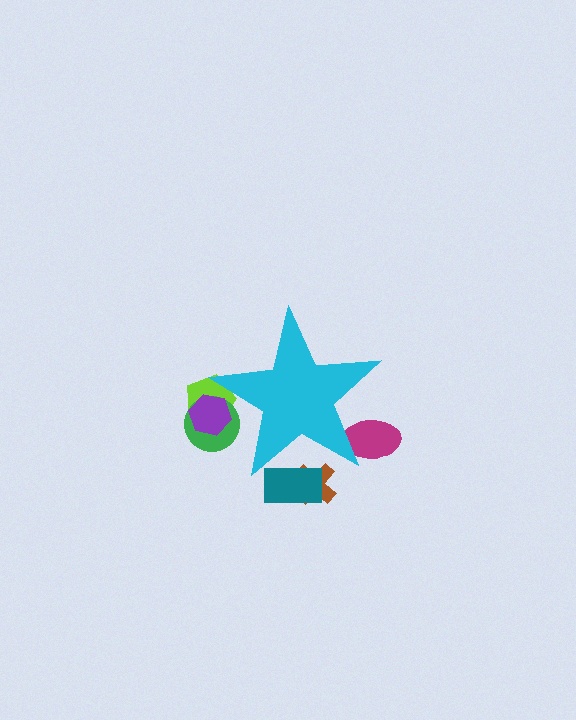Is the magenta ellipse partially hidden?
Yes, the magenta ellipse is partially hidden behind the cyan star.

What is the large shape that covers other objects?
A cyan star.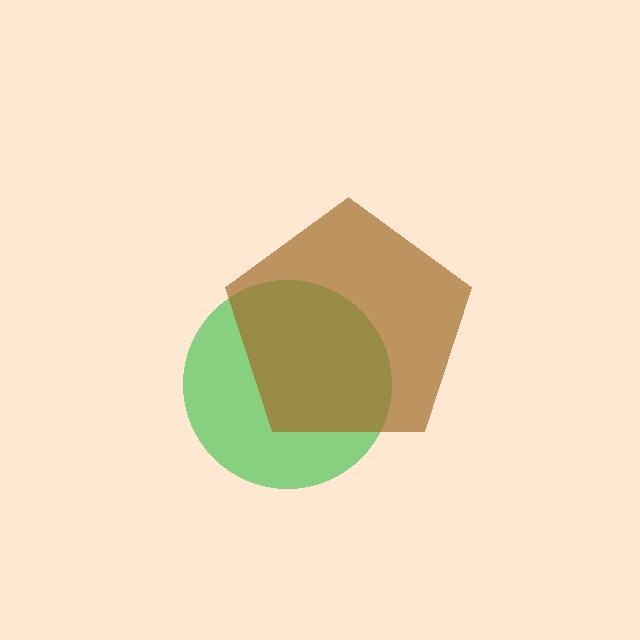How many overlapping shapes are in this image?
There are 2 overlapping shapes in the image.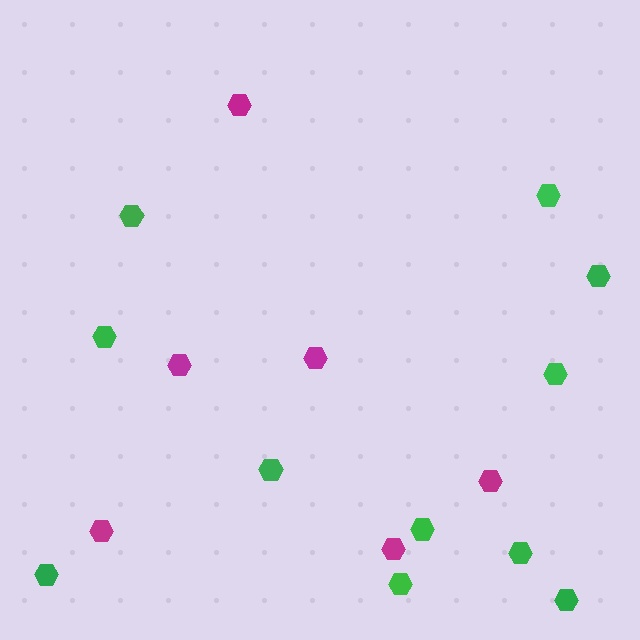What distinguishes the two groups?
There are 2 groups: one group of magenta hexagons (6) and one group of green hexagons (11).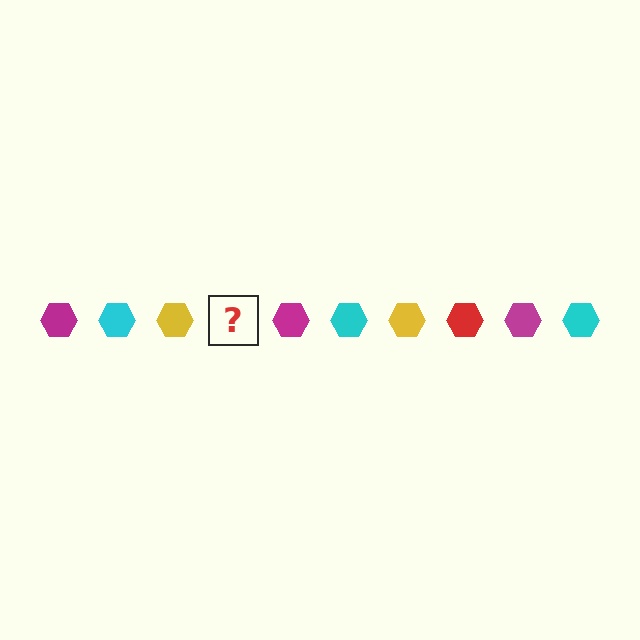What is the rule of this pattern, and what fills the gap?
The rule is that the pattern cycles through magenta, cyan, yellow, red hexagons. The gap should be filled with a red hexagon.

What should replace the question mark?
The question mark should be replaced with a red hexagon.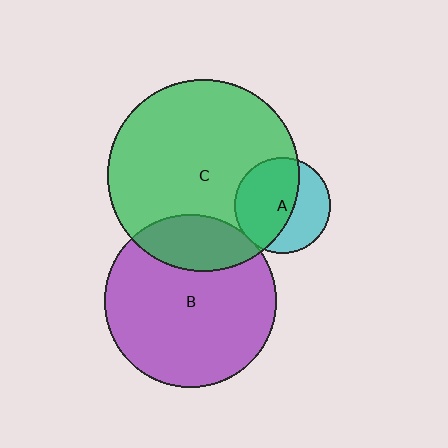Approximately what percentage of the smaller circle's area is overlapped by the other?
Approximately 5%.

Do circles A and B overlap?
Yes.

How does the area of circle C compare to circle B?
Approximately 1.2 times.